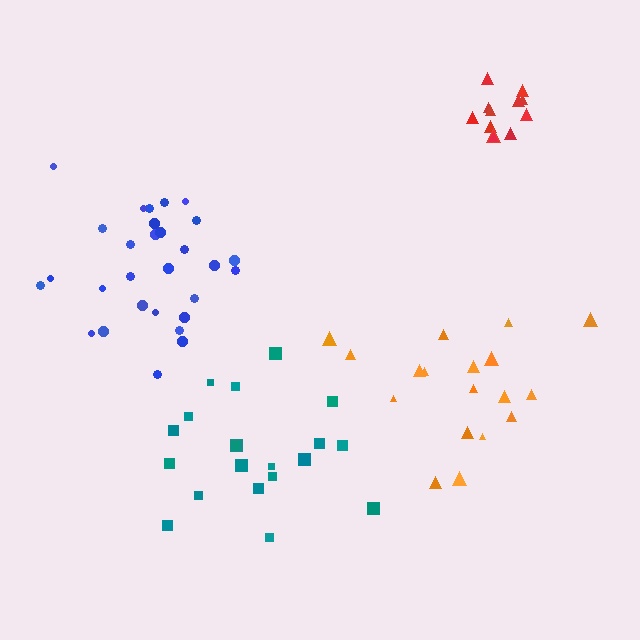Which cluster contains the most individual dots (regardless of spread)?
Blue (29).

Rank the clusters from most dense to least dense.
red, blue, teal, orange.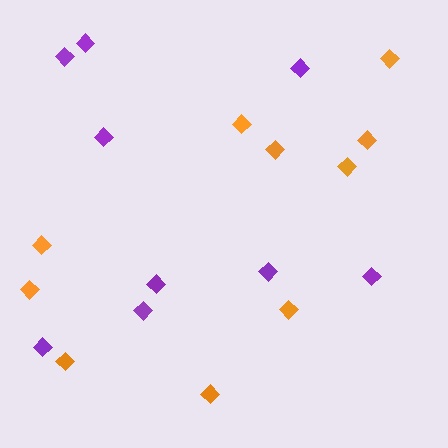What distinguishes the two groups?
There are 2 groups: one group of orange diamonds (10) and one group of purple diamonds (9).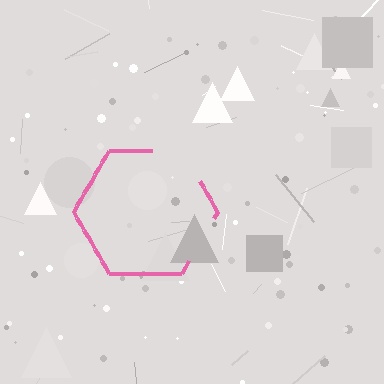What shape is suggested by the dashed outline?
The dashed outline suggests a hexagon.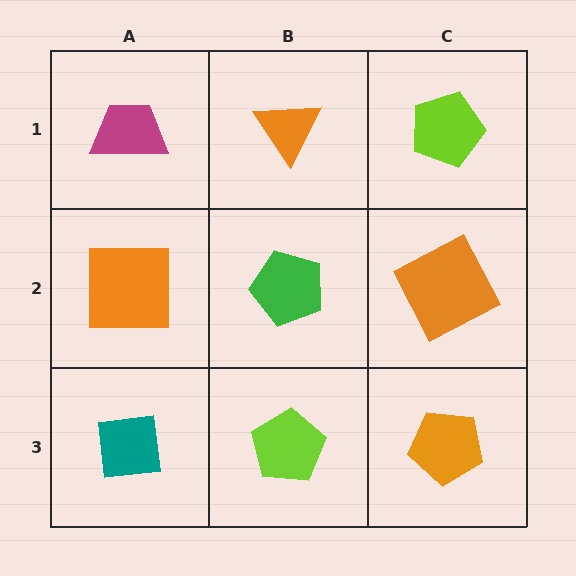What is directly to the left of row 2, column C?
A green pentagon.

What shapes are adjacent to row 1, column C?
An orange square (row 2, column C), an orange triangle (row 1, column B).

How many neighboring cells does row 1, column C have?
2.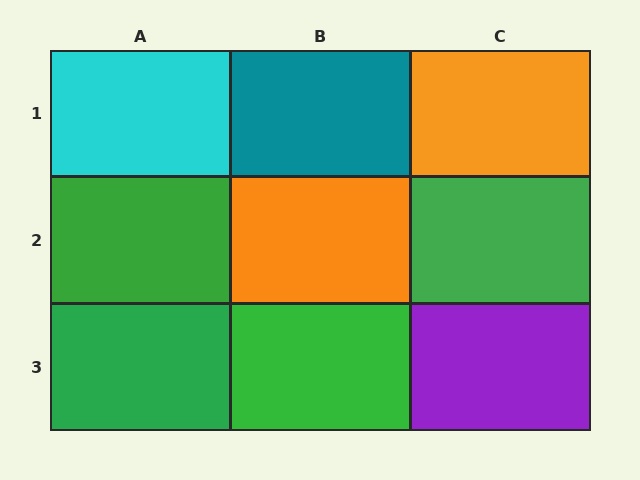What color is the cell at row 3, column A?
Green.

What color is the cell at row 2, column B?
Orange.